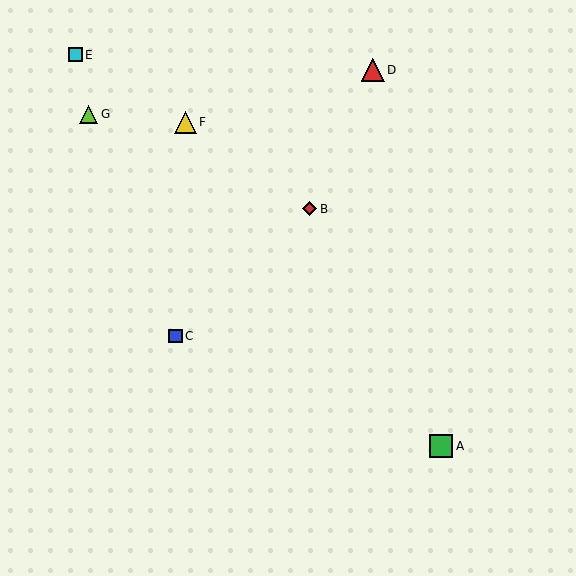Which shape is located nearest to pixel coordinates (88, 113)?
The lime triangle (labeled G) at (89, 114) is nearest to that location.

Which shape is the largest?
The green square (labeled A) is the largest.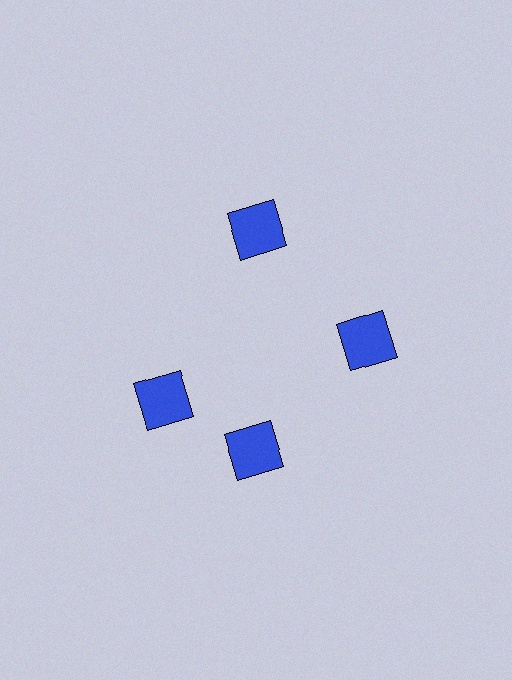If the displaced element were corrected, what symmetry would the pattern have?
It would have 4-fold rotational symmetry — the pattern would map onto itself every 90 degrees.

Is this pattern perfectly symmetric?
No. The 4 blue squares are arranged in a ring, but one element near the 9 o'clock position is rotated out of alignment along the ring, breaking the 4-fold rotational symmetry.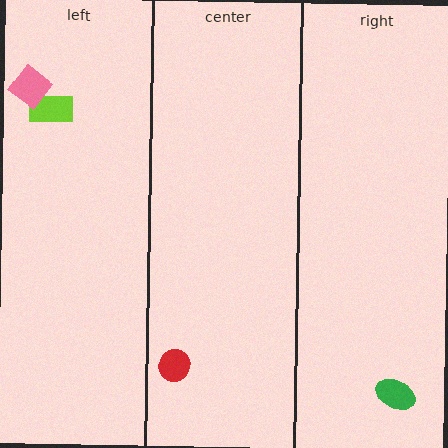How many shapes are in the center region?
1.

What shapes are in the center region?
The red circle.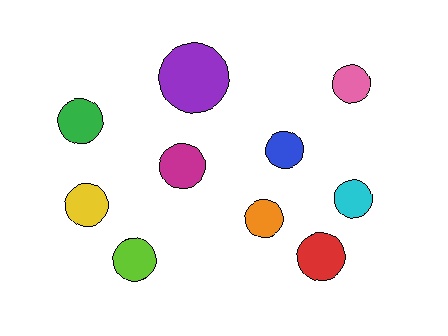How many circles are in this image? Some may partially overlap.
There are 10 circles.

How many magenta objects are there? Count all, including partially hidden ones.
There is 1 magenta object.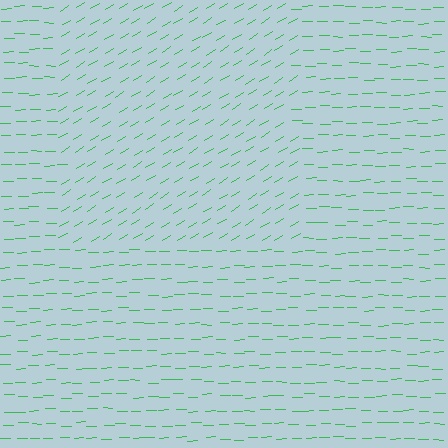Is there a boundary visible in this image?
Yes, there is a texture boundary formed by a change in line orientation.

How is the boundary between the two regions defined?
The boundary is defined purely by a change in line orientation (approximately 31 degrees difference). All lines are the same color and thickness.